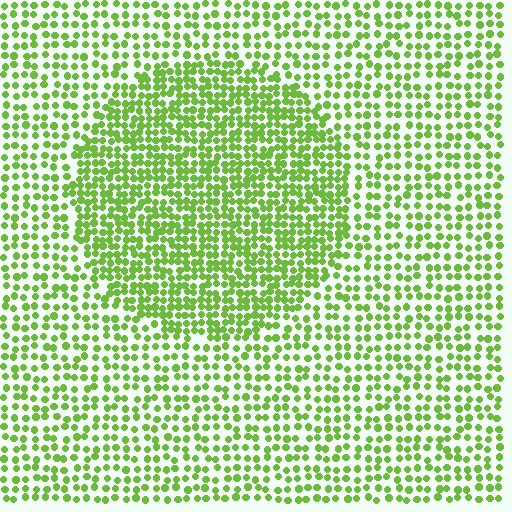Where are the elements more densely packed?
The elements are more densely packed inside the circle boundary.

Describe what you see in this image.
The image contains small lime elements arranged at two different densities. A circle-shaped region is visible where the elements are more densely packed than the surrounding area.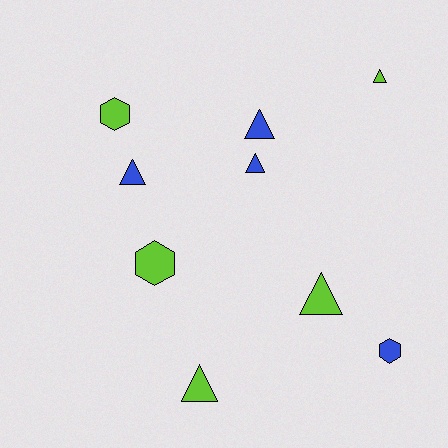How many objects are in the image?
There are 9 objects.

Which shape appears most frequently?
Triangle, with 6 objects.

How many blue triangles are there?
There are 3 blue triangles.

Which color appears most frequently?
Lime, with 5 objects.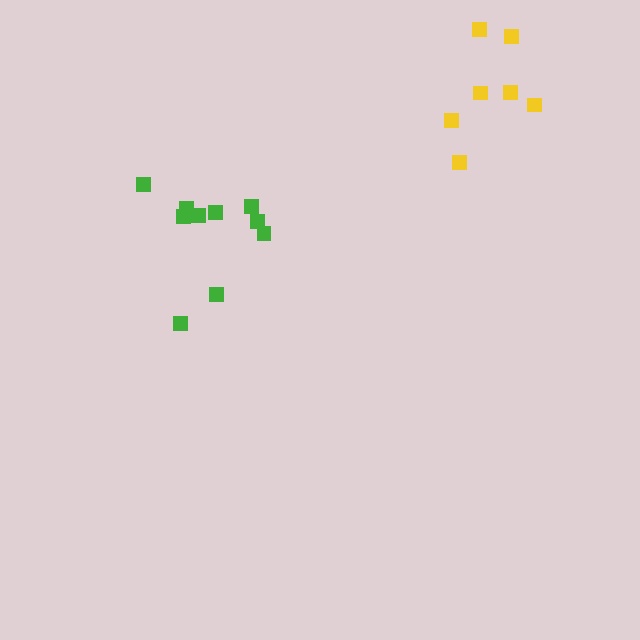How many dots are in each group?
Group 1: 10 dots, Group 2: 7 dots (17 total).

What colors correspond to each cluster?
The clusters are colored: green, yellow.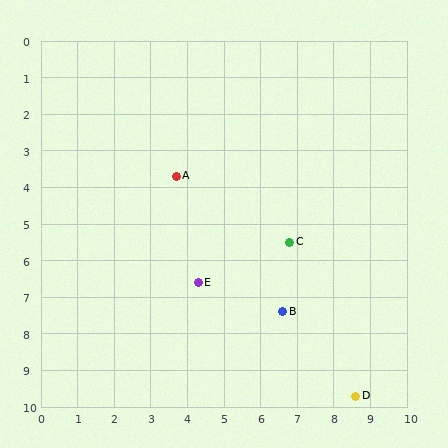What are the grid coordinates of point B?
Point B is at approximately (6.6, 7.4).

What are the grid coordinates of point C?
Point C is at approximately (6.8, 5.5).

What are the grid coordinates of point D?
Point D is at approximately (8.6, 9.7).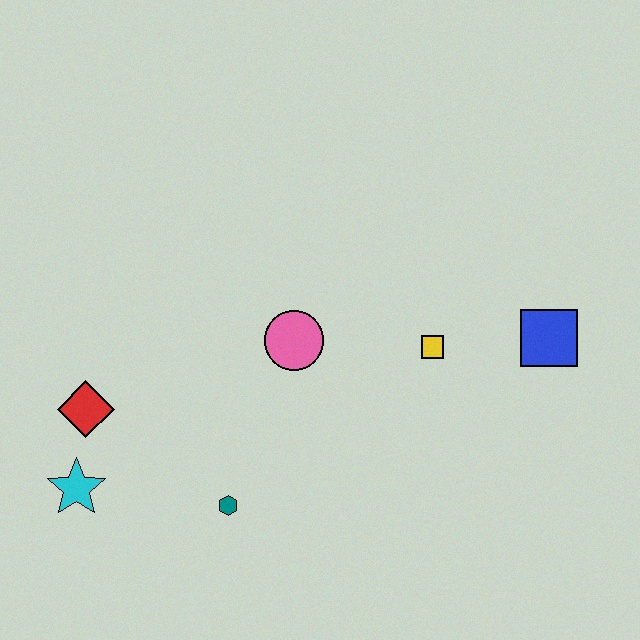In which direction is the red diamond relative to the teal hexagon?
The red diamond is to the left of the teal hexagon.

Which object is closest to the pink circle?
The yellow square is closest to the pink circle.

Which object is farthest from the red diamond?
The blue square is farthest from the red diamond.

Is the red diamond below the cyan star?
No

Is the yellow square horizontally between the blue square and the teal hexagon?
Yes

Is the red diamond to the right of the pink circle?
No